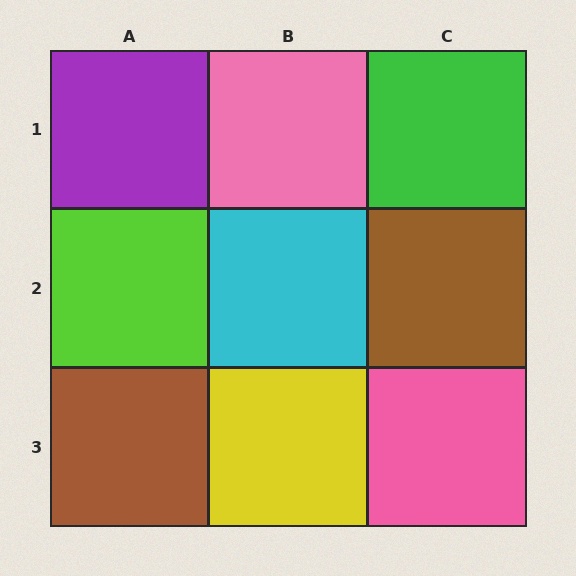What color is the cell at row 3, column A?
Brown.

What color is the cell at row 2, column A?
Lime.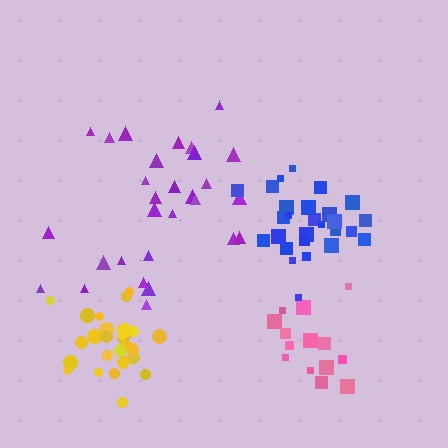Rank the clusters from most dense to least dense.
yellow, blue, pink, purple.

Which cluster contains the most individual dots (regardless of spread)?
Purple (29).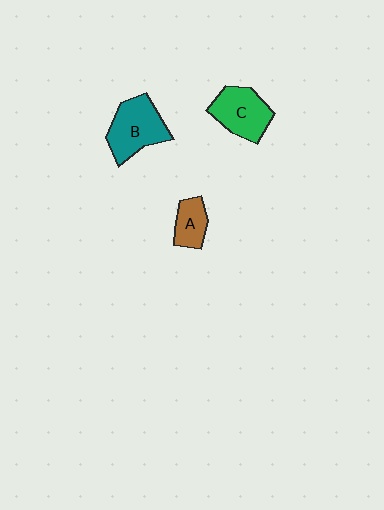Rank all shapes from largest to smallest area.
From largest to smallest: B (teal), C (green), A (brown).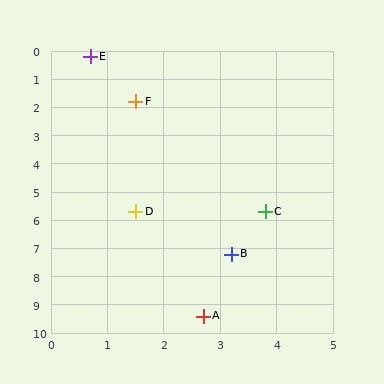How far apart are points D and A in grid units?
Points D and A are about 3.9 grid units apart.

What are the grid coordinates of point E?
Point E is at approximately (0.7, 0.2).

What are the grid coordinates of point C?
Point C is at approximately (3.8, 5.7).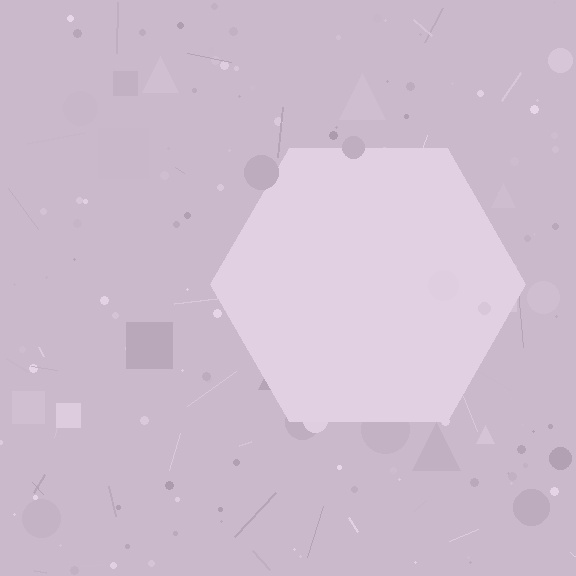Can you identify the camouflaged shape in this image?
The camouflaged shape is a hexagon.